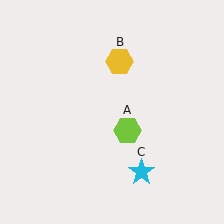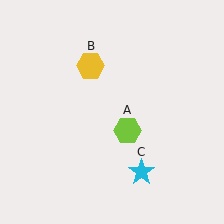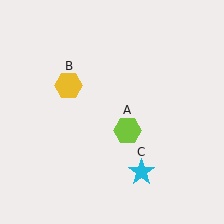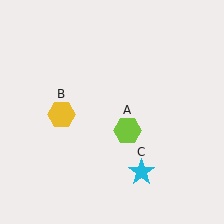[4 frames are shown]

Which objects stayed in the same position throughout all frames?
Lime hexagon (object A) and cyan star (object C) remained stationary.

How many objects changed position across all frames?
1 object changed position: yellow hexagon (object B).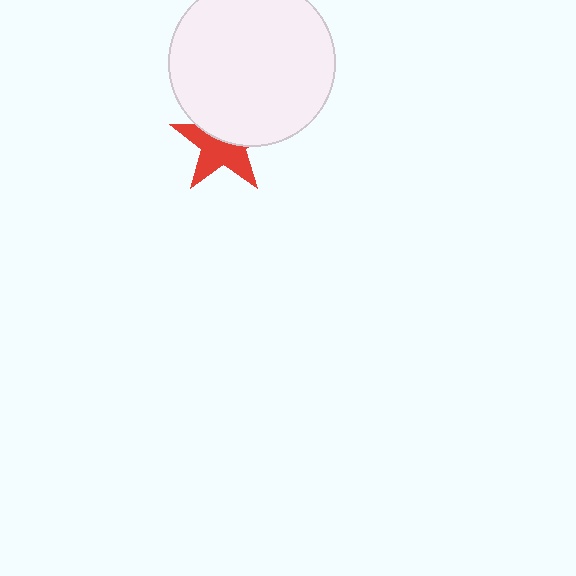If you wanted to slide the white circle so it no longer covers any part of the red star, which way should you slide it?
Slide it up — that is the most direct way to separate the two shapes.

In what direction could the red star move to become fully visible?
The red star could move down. That would shift it out from behind the white circle entirely.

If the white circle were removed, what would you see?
You would see the complete red star.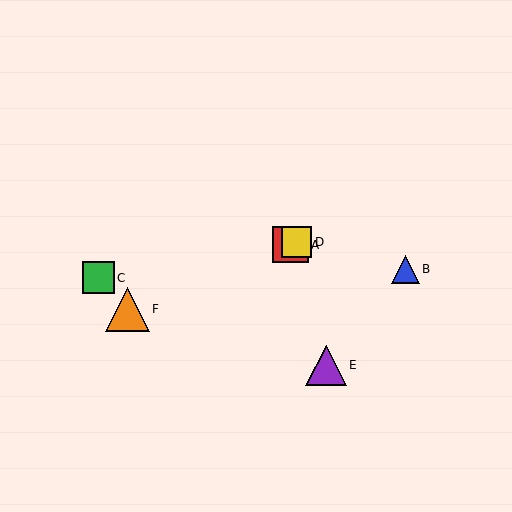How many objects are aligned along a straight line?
3 objects (A, D, F) are aligned along a straight line.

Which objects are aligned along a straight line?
Objects A, D, F are aligned along a straight line.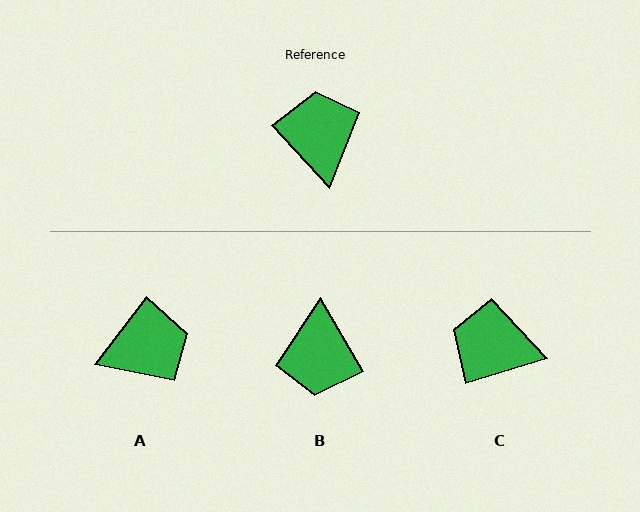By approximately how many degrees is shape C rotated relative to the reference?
Approximately 65 degrees counter-clockwise.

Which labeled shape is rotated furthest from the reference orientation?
B, about 168 degrees away.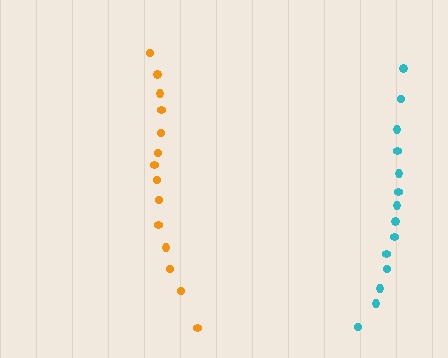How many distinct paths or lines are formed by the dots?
There are 2 distinct paths.